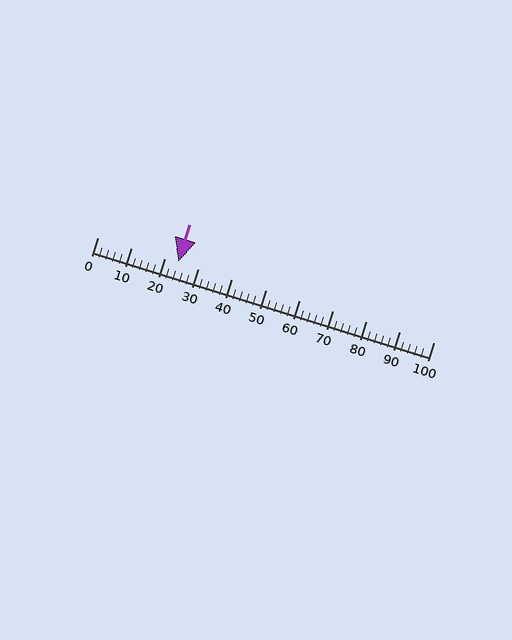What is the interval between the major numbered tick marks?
The major tick marks are spaced 10 units apart.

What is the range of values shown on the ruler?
The ruler shows values from 0 to 100.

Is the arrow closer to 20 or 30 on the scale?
The arrow is closer to 20.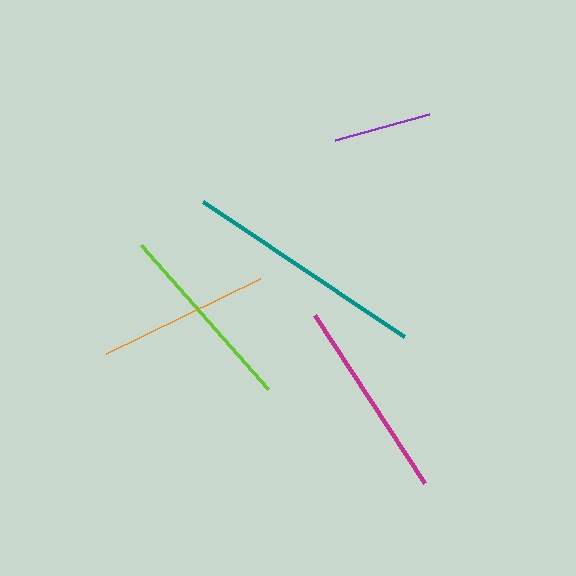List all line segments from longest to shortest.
From longest to shortest: teal, magenta, lime, orange, purple.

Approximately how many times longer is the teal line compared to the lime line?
The teal line is approximately 1.3 times the length of the lime line.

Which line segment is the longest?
The teal line is the longest at approximately 241 pixels.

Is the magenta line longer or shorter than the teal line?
The teal line is longer than the magenta line.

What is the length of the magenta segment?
The magenta segment is approximately 201 pixels long.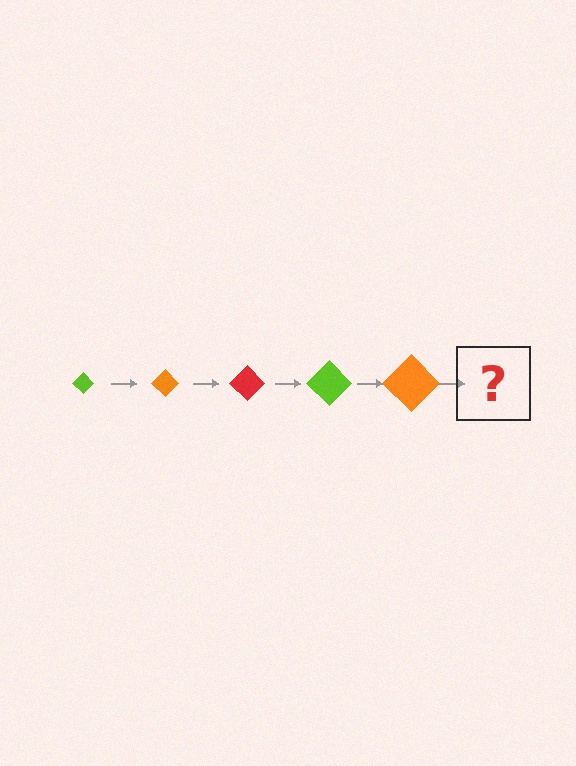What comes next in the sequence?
The next element should be a red diamond, larger than the previous one.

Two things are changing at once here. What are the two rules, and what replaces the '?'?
The two rules are that the diamond grows larger each step and the color cycles through lime, orange, and red. The '?' should be a red diamond, larger than the previous one.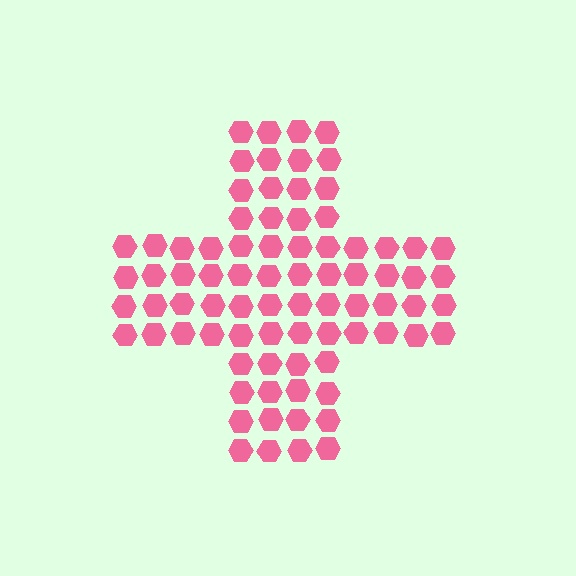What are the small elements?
The small elements are hexagons.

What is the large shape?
The large shape is a cross.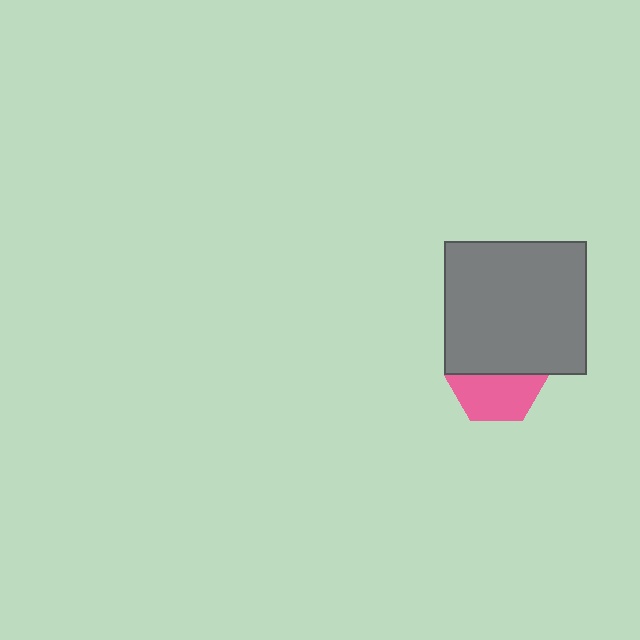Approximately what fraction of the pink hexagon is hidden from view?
Roughly 50% of the pink hexagon is hidden behind the gray rectangle.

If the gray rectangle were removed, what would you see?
You would see the complete pink hexagon.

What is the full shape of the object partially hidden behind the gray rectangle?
The partially hidden object is a pink hexagon.